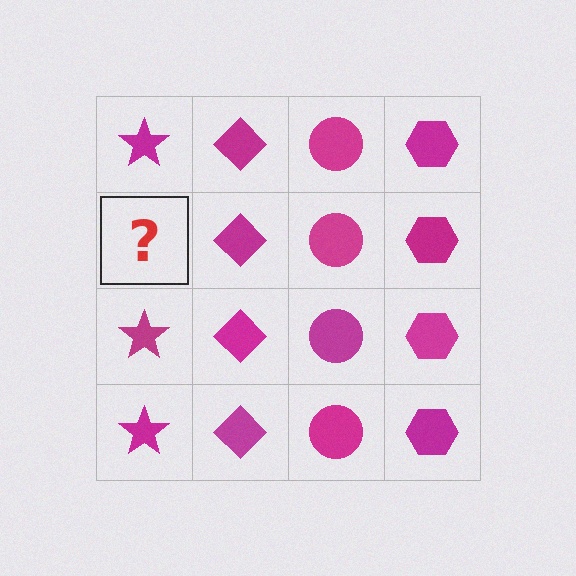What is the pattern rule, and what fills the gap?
The rule is that each column has a consistent shape. The gap should be filled with a magenta star.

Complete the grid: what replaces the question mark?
The question mark should be replaced with a magenta star.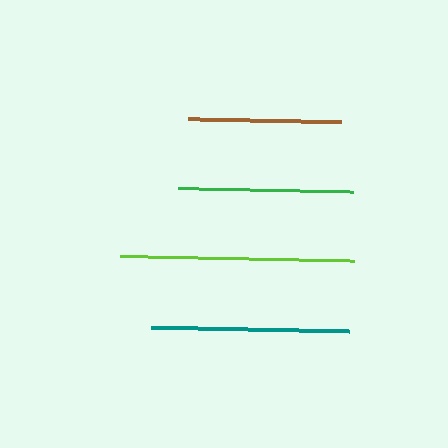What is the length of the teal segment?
The teal segment is approximately 198 pixels long.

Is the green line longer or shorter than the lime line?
The lime line is longer than the green line.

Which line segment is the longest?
The lime line is the longest at approximately 234 pixels.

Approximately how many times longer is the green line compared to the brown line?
The green line is approximately 1.1 times the length of the brown line.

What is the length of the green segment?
The green segment is approximately 175 pixels long.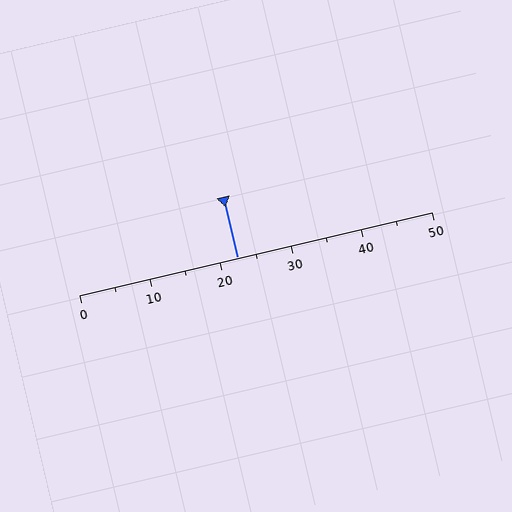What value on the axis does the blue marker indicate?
The marker indicates approximately 22.5.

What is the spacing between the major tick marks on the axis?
The major ticks are spaced 10 apart.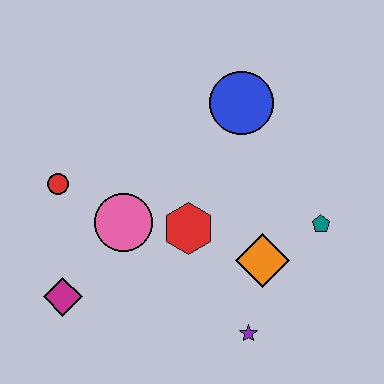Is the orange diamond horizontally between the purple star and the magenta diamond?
No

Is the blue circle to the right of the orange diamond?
No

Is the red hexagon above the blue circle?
No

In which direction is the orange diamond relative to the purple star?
The orange diamond is above the purple star.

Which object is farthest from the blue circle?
The magenta diamond is farthest from the blue circle.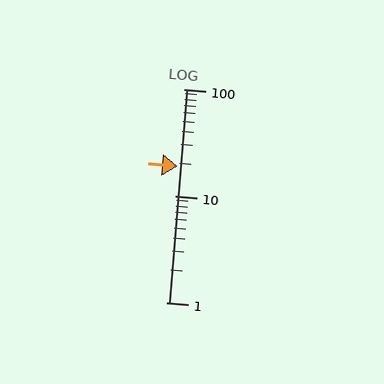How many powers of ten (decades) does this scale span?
The scale spans 2 decades, from 1 to 100.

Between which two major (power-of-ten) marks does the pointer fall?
The pointer is between 10 and 100.